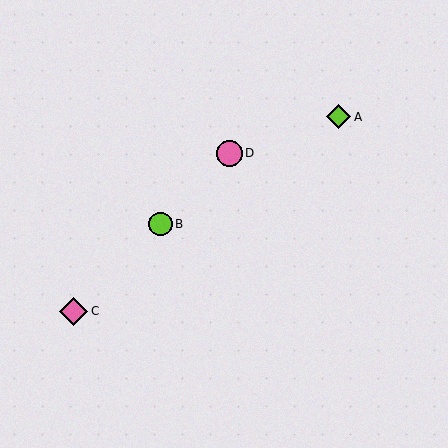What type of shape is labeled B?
Shape B is a lime circle.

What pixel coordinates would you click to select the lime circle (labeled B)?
Click at (161, 224) to select the lime circle B.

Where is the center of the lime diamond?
The center of the lime diamond is at (339, 117).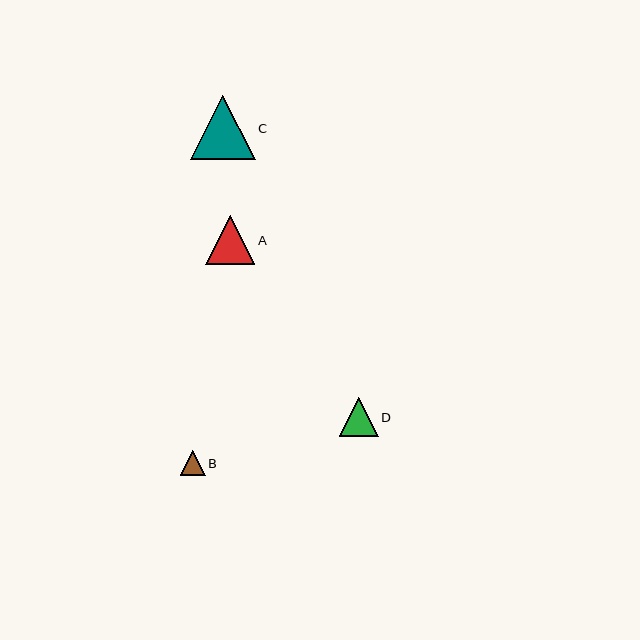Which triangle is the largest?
Triangle C is the largest with a size of approximately 65 pixels.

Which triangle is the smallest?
Triangle B is the smallest with a size of approximately 25 pixels.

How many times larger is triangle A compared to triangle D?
Triangle A is approximately 1.3 times the size of triangle D.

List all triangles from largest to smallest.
From largest to smallest: C, A, D, B.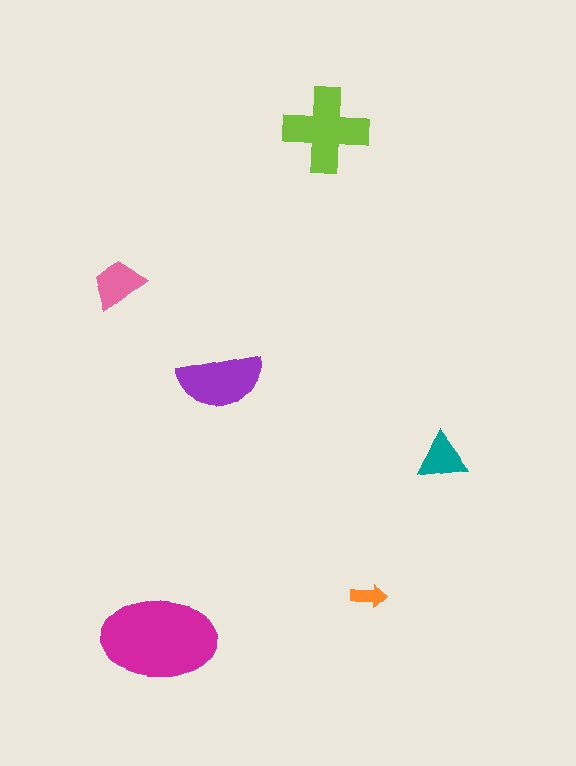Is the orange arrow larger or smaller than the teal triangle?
Smaller.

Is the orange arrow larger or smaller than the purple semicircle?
Smaller.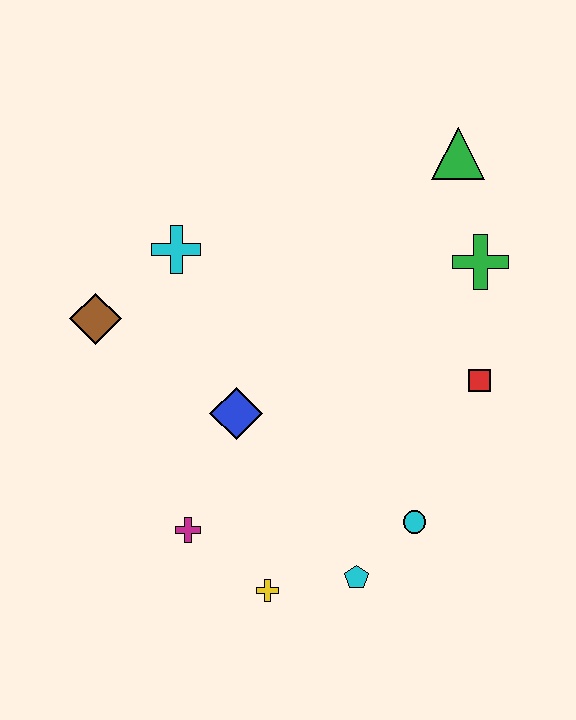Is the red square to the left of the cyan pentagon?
No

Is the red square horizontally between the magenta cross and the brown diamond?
No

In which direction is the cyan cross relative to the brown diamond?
The cyan cross is to the right of the brown diamond.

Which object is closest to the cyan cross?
The brown diamond is closest to the cyan cross.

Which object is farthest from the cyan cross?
The cyan pentagon is farthest from the cyan cross.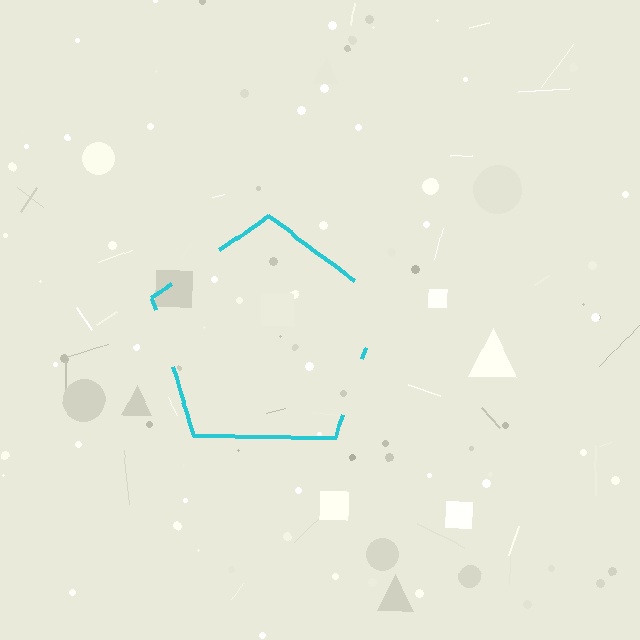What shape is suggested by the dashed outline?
The dashed outline suggests a pentagon.